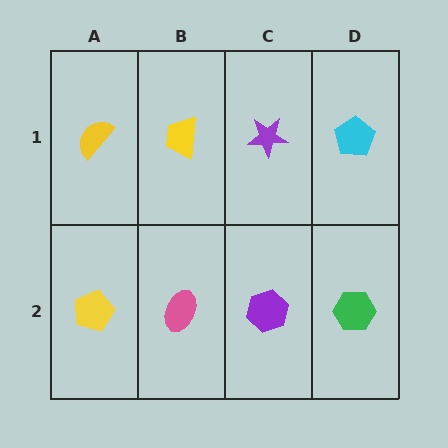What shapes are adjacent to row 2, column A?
A yellow semicircle (row 1, column A), a pink ellipse (row 2, column B).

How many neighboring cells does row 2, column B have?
3.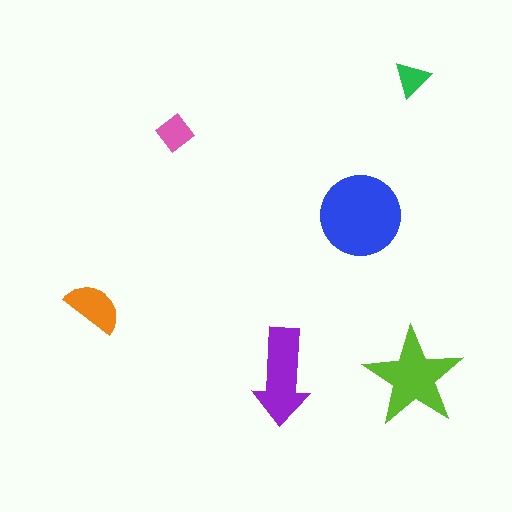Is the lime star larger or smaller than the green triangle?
Larger.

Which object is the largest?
The blue circle.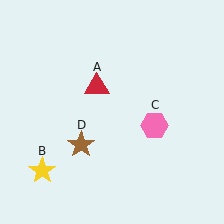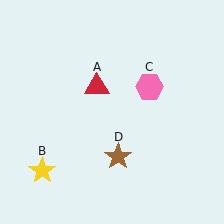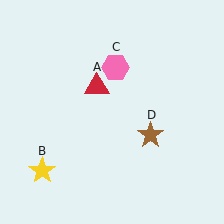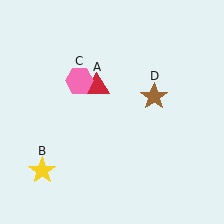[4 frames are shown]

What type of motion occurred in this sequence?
The pink hexagon (object C), brown star (object D) rotated counterclockwise around the center of the scene.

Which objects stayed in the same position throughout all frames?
Red triangle (object A) and yellow star (object B) remained stationary.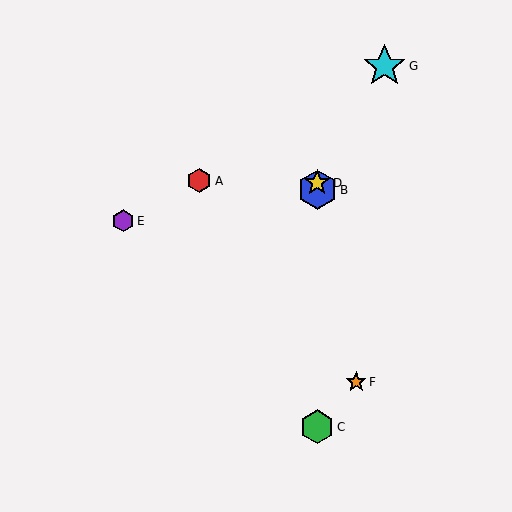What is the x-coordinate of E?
Object E is at x≈123.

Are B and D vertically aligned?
Yes, both are at x≈317.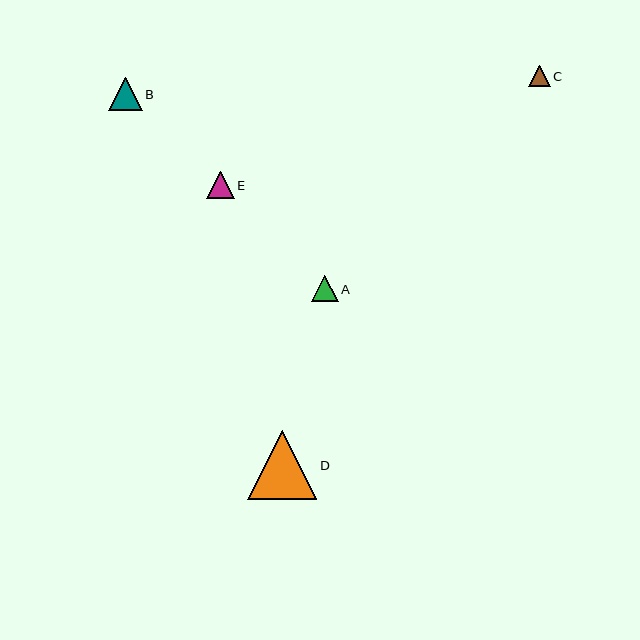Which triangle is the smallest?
Triangle C is the smallest with a size of approximately 21 pixels.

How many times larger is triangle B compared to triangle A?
Triangle B is approximately 1.3 times the size of triangle A.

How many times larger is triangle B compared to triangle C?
Triangle B is approximately 1.6 times the size of triangle C.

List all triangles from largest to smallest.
From largest to smallest: D, B, E, A, C.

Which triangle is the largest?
Triangle D is the largest with a size of approximately 69 pixels.